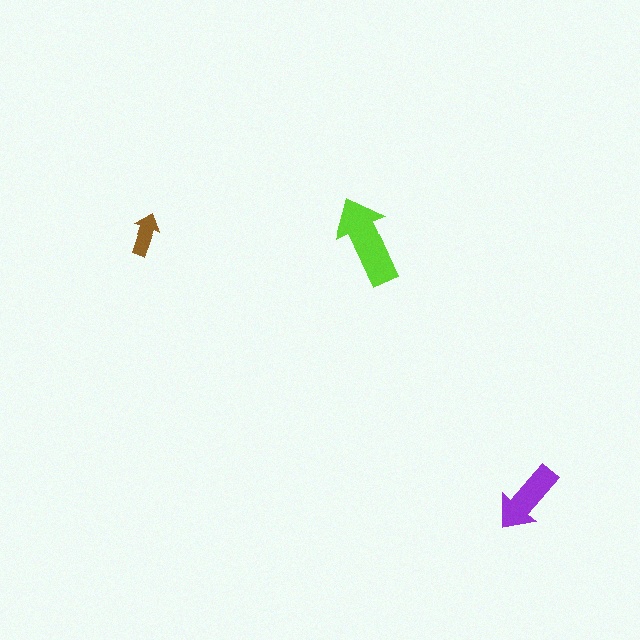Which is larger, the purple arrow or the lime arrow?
The lime one.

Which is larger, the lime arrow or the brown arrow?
The lime one.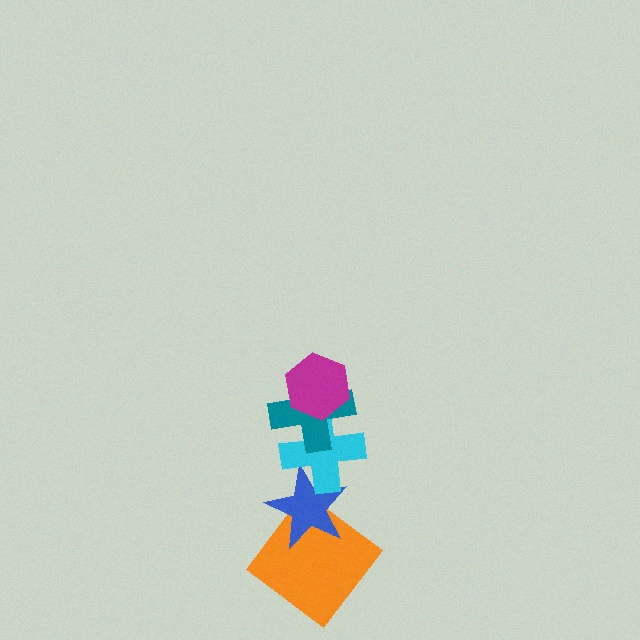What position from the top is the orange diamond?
The orange diamond is 5th from the top.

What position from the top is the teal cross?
The teal cross is 2nd from the top.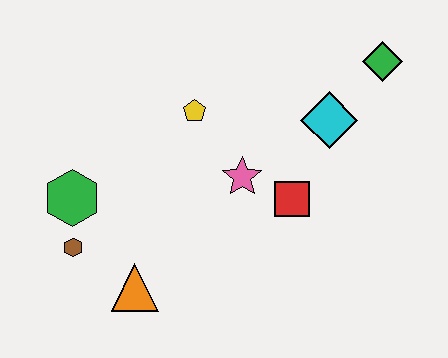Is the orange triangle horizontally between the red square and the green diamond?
No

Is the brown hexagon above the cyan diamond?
No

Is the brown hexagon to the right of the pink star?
No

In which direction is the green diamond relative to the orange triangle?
The green diamond is to the right of the orange triangle.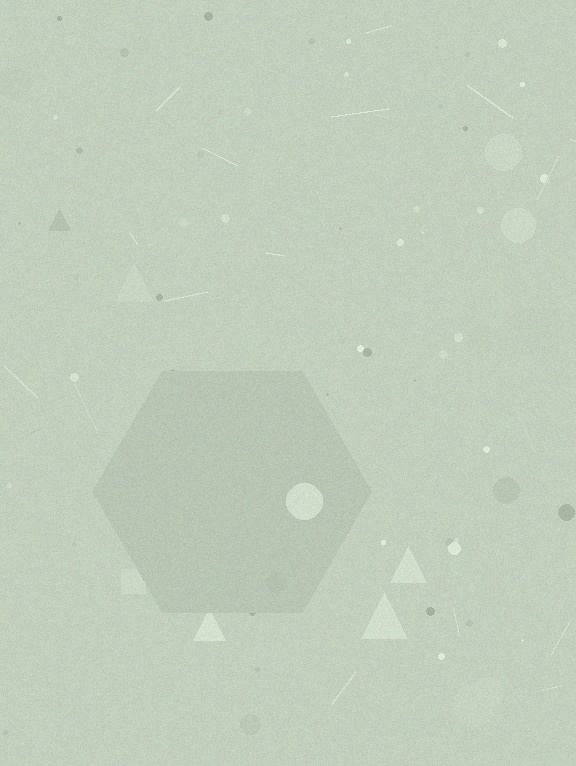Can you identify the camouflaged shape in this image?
The camouflaged shape is a hexagon.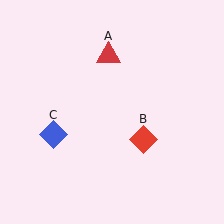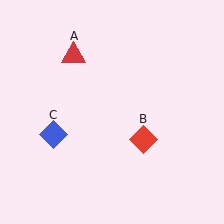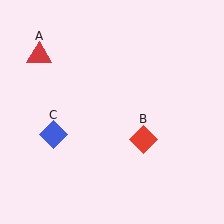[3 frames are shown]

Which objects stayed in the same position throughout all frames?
Red diamond (object B) and blue diamond (object C) remained stationary.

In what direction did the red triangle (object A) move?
The red triangle (object A) moved left.